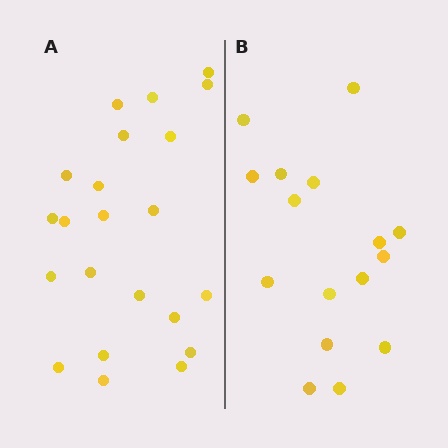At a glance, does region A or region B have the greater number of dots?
Region A (the left region) has more dots.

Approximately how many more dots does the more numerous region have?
Region A has about 6 more dots than region B.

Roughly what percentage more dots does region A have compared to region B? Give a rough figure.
About 40% more.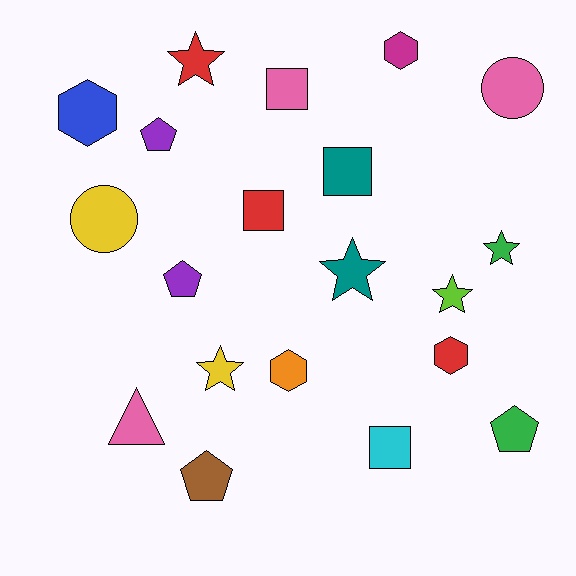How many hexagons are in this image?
There are 4 hexagons.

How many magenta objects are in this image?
There is 1 magenta object.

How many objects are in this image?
There are 20 objects.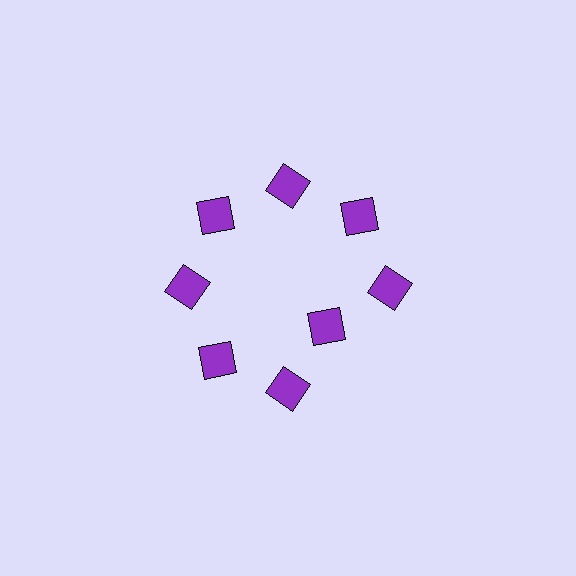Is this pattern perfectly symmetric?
No. The 8 purple diamonds are arranged in a ring, but one element near the 4 o'clock position is pulled inward toward the center, breaking the 8-fold rotational symmetry.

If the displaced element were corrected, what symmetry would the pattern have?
It would have 8-fold rotational symmetry — the pattern would map onto itself every 45 degrees.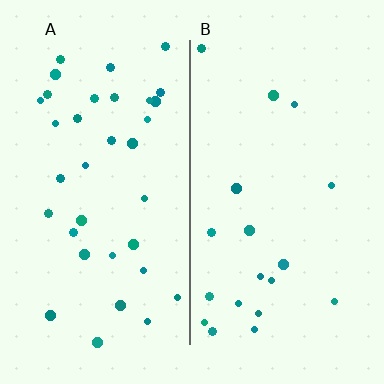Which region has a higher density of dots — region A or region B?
A (the left).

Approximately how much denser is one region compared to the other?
Approximately 1.9× — region A over region B.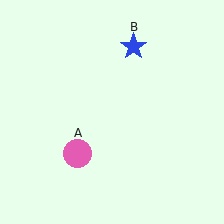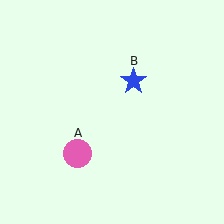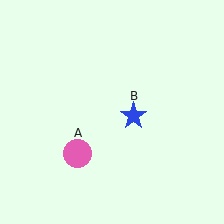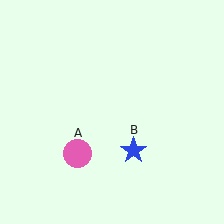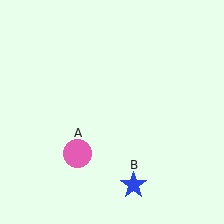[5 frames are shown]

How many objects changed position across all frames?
1 object changed position: blue star (object B).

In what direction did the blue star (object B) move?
The blue star (object B) moved down.